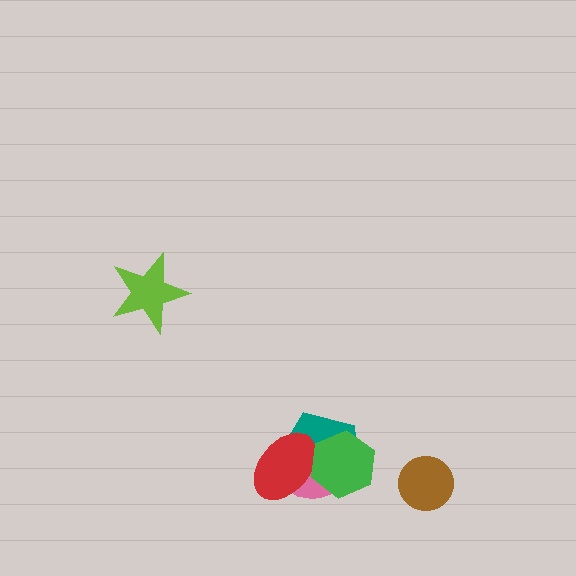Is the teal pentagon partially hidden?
Yes, it is partially covered by another shape.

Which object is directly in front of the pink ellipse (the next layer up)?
The red ellipse is directly in front of the pink ellipse.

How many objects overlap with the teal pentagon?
3 objects overlap with the teal pentagon.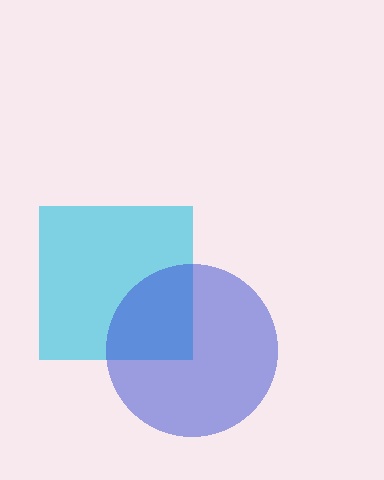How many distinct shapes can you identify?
There are 2 distinct shapes: a cyan square, a blue circle.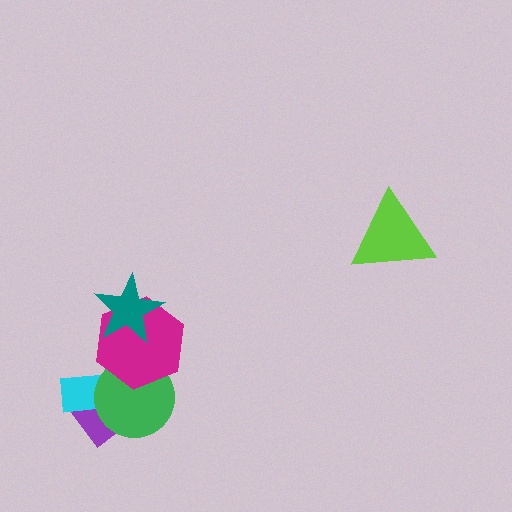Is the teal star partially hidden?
No, no other shape covers it.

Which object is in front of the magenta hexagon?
The teal star is in front of the magenta hexagon.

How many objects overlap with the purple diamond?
2 objects overlap with the purple diamond.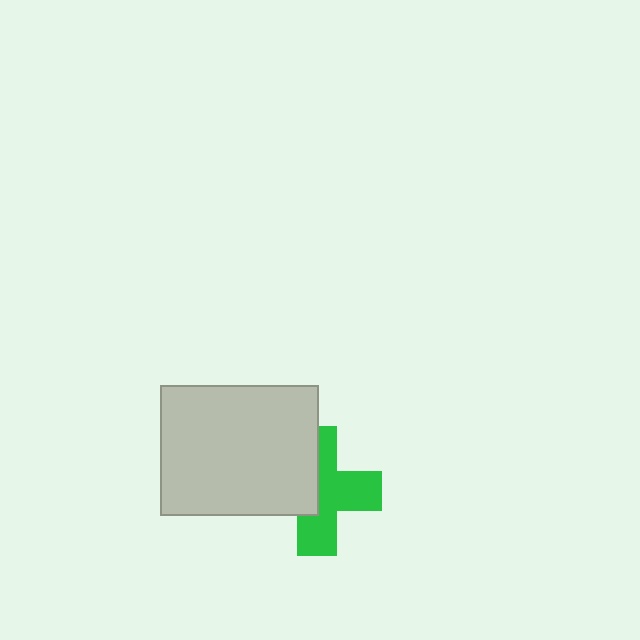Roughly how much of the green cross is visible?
About half of it is visible (roughly 57%).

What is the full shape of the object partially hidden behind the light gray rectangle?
The partially hidden object is a green cross.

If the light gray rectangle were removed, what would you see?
You would see the complete green cross.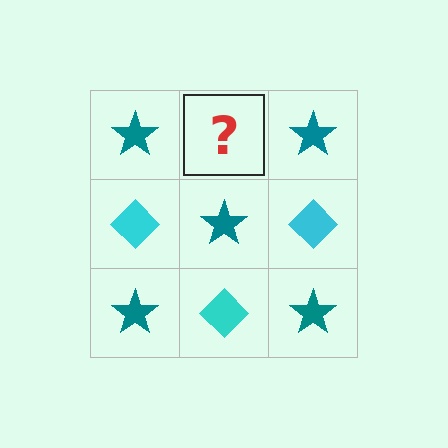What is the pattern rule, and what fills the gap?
The rule is that it alternates teal star and cyan diamond in a checkerboard pattern. The gap should be filled with a cyan diamond.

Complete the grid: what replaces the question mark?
The question mark should be replaced with a cyan diamond.